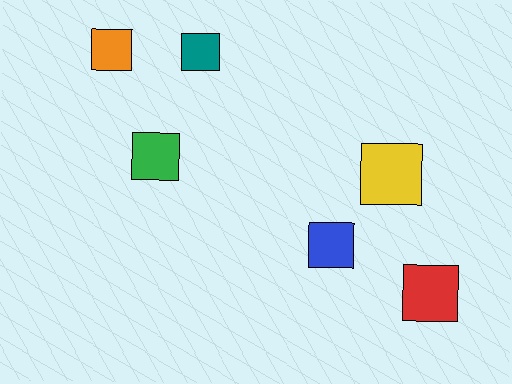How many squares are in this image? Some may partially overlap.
There are 6 squares.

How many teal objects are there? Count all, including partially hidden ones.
There is 1 teal object.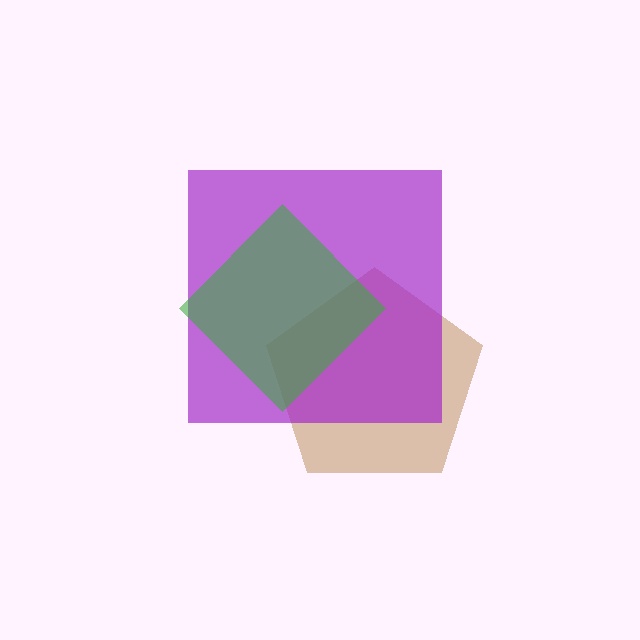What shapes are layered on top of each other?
The layered shapes are: a brown pentagon, a purple square, a green diamond.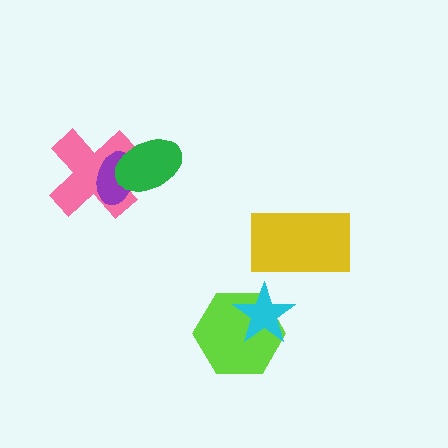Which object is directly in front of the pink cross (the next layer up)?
The purple ellipse is directly in front of the pink cross.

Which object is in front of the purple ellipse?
The green ellipse is in front of the purple ellipse.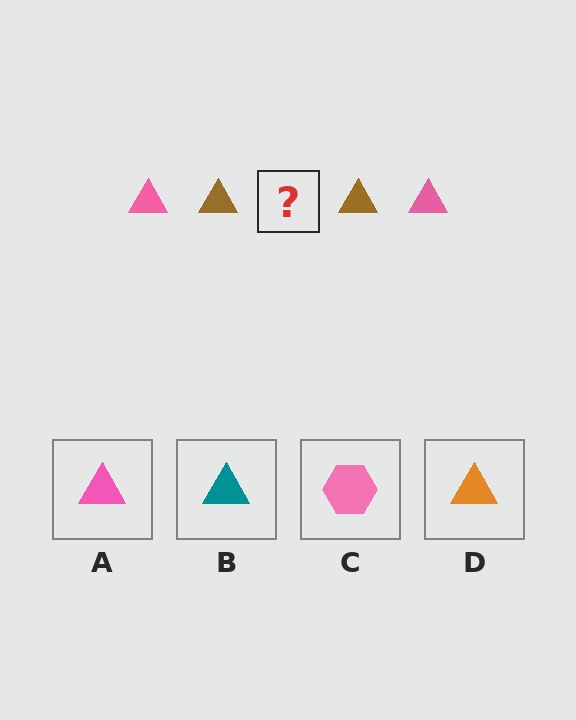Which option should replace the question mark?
Option A.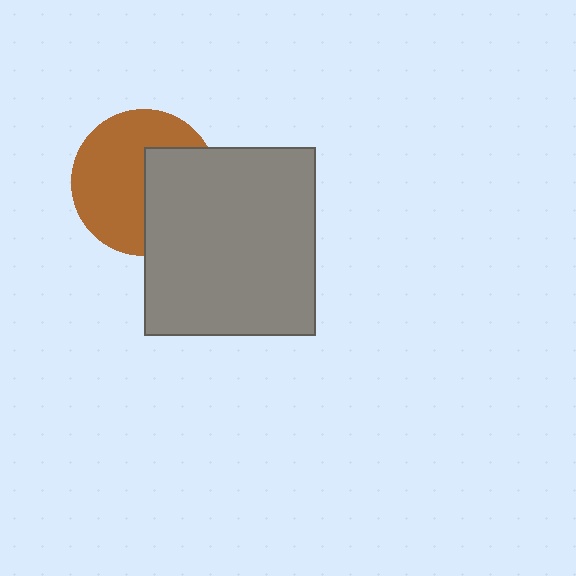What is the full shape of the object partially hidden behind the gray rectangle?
The partially hidden object is a brown circle.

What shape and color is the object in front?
The object in front is a gray rectangle.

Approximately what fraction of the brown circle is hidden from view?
Roughly 40% of the brown circle is hidden behind the gray rectangle.